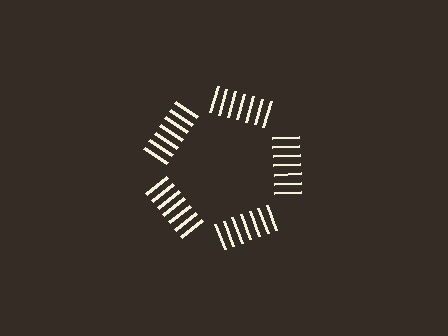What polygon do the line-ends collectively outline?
An illusory pentagon — the line segments terminate on its edges but no continuous stroke is drawn.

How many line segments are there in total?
35 — 7 along each of the 5 edges.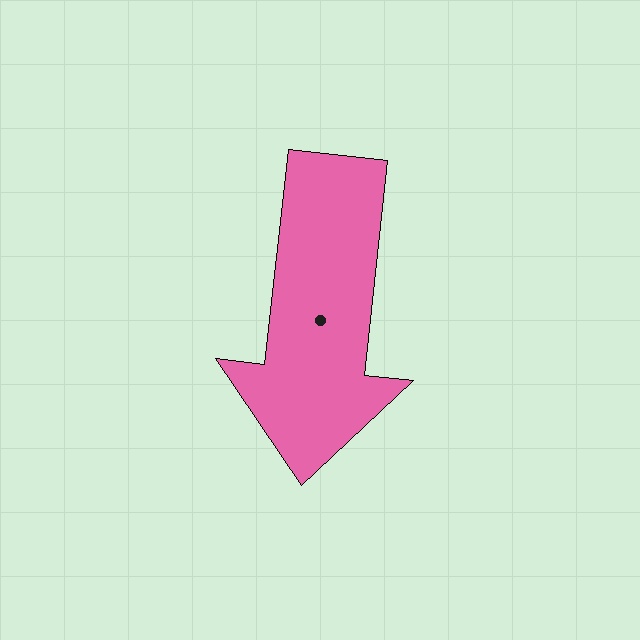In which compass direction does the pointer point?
South.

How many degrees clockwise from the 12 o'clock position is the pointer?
Approximately 186 degrees.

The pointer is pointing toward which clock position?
Roughly 6 o'clock.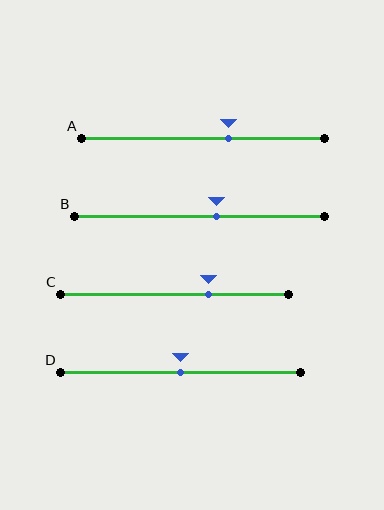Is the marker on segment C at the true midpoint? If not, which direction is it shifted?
No, the marker on segment C is shifted to the right by about 15% of the segment length.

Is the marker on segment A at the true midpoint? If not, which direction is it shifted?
No, the marker on segment A is shifted to the right by about 11% of the segment length.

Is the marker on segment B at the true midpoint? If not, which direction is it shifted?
No, the marker on segment B is shifted to the right by about 7% of the segment length.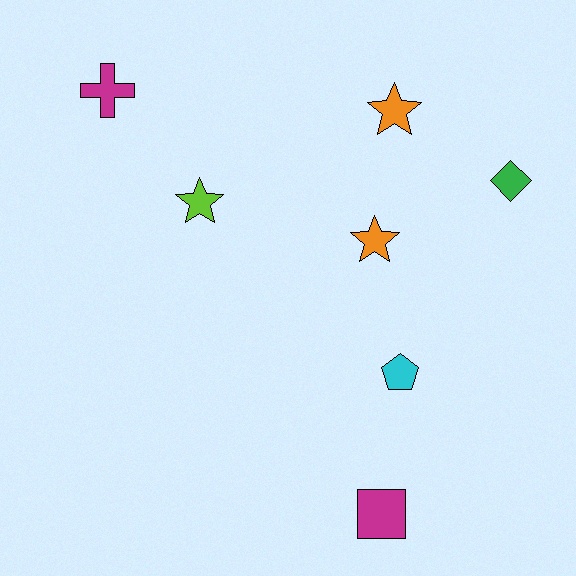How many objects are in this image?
There are 7 objects.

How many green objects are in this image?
There is 1 green object.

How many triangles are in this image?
There are no triangles.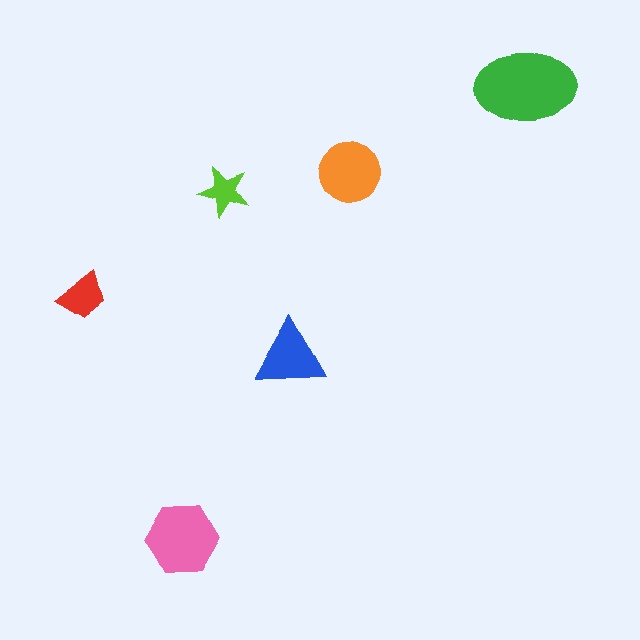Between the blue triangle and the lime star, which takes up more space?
The blue triangle.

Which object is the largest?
The green ellipse.